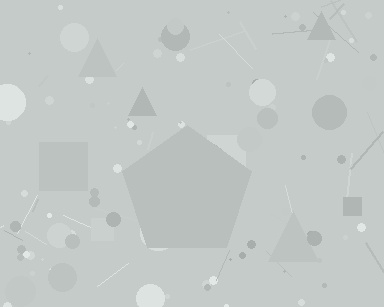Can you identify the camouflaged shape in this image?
The camouflaged shape is a pentagon.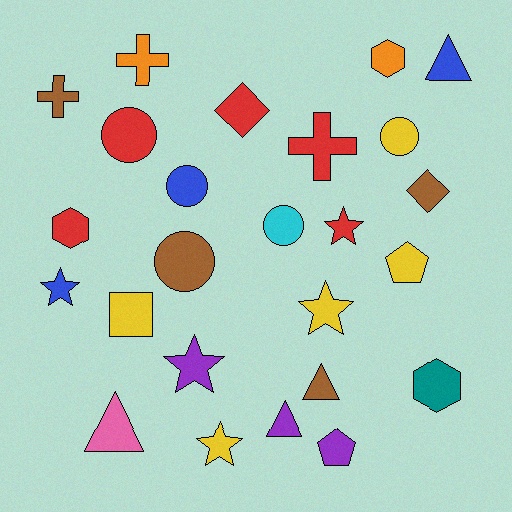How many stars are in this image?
There are 5 stars.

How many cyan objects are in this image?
There is 1 cyan object.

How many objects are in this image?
There are 25 objects.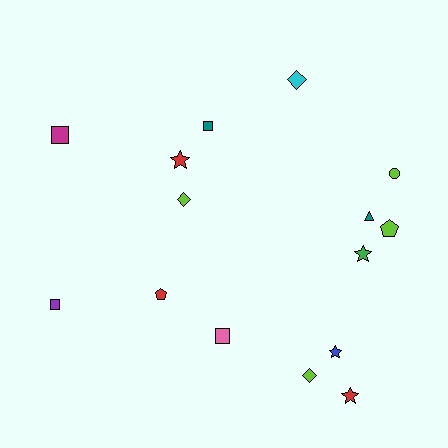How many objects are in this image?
There are 15 objects.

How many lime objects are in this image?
There are 4 lime objects.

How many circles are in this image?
There is 1 circle.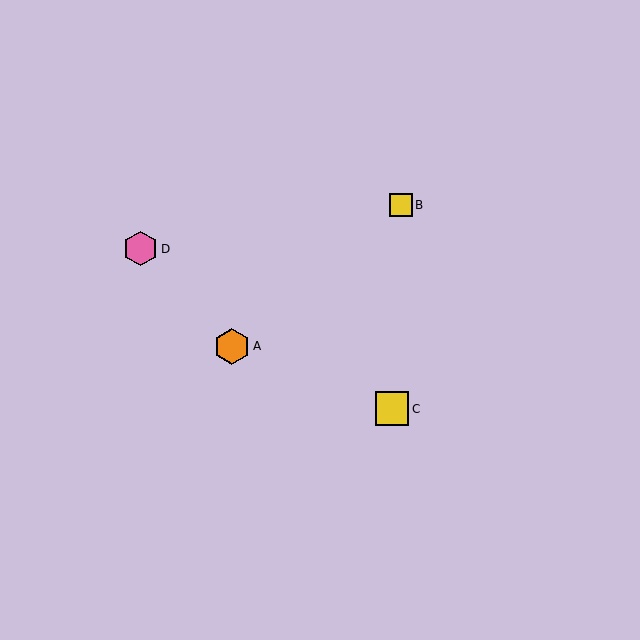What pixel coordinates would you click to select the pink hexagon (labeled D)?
Click at (141, 249) to select the pink hexagon D.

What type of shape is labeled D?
Shape D is a pink hexagon.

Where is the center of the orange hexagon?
The center of the orange hexagon is at (232, 346).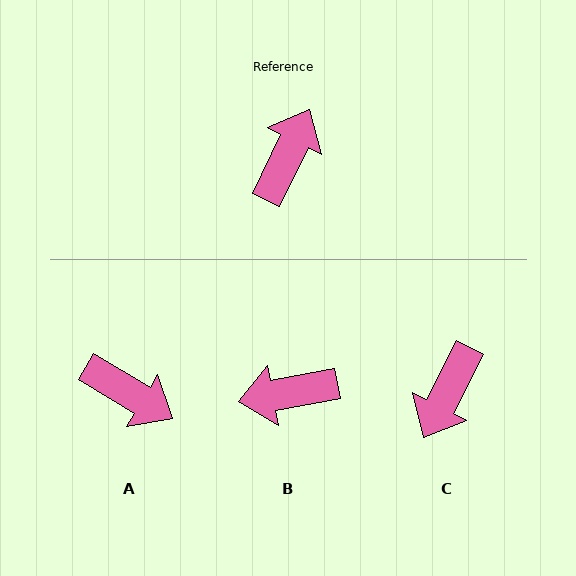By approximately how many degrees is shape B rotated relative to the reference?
Approximately 126 degrees counter-clockwise.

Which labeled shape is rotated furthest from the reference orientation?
C, about 178 degrees away.